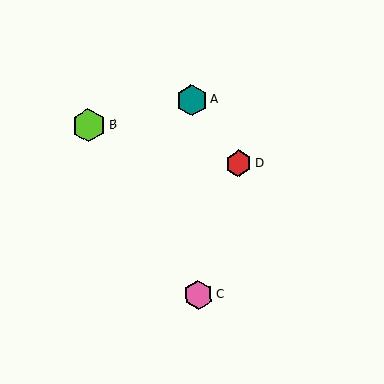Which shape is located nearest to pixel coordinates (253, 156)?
The red hexagon (labeled D) at (239, 164) is nearest to that location.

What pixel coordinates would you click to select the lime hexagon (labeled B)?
Click at (89, 125) to select the lime hexagon B.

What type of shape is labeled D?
Shape D is a red hexagon.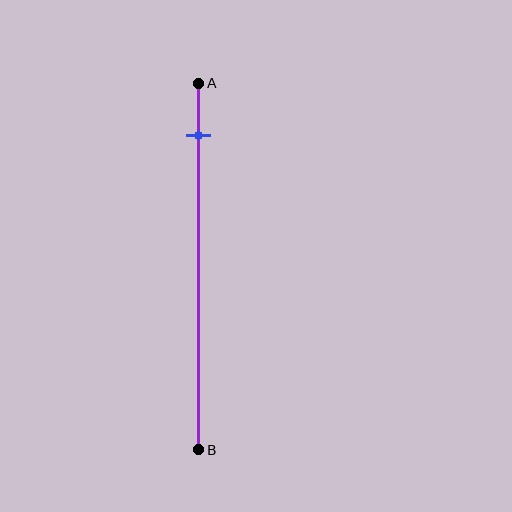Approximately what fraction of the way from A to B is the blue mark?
The blue mark is approximately 15% of the way from A to B.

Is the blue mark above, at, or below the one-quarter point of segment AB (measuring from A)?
The blue mark is above the one-quarter point of segment AB.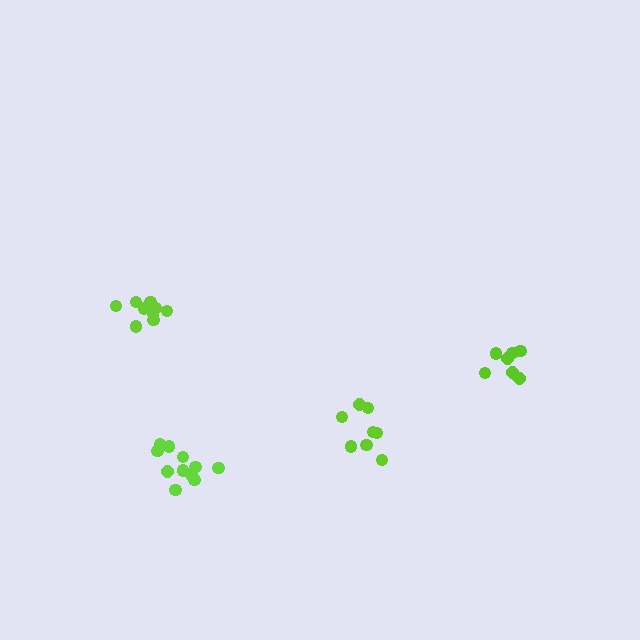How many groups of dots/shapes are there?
There are 4 groups.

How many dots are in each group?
Group 1: 8 dots, Group 2: 11 dots, Group 3: 8 dots, Group 4: 9 dots (36 total).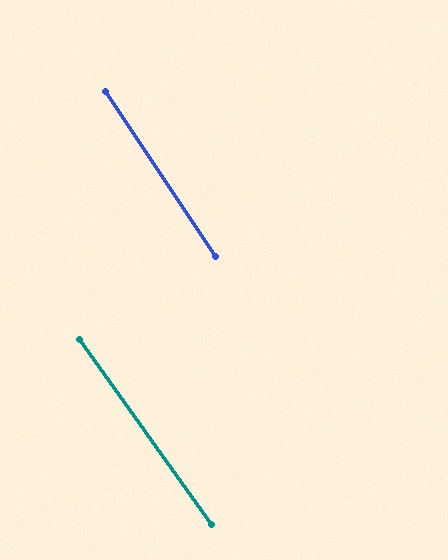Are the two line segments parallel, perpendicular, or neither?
Parallel — their directions differ by only 1.9°.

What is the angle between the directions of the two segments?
Approximately 2 degrees.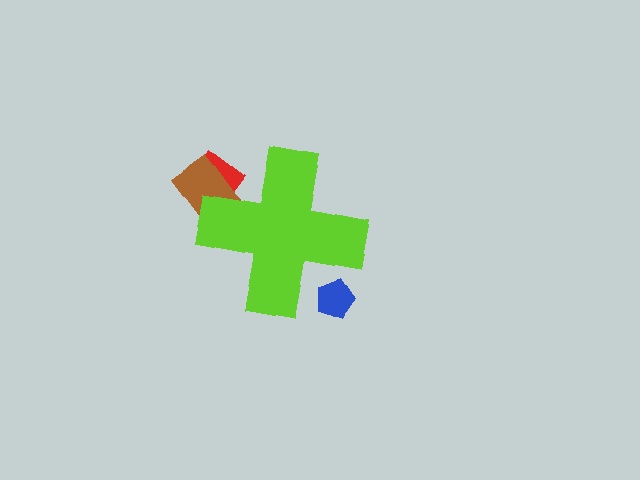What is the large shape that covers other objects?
A lime cross.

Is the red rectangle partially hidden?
Yes, the red rectangle is partially hidden behind the lime cross.